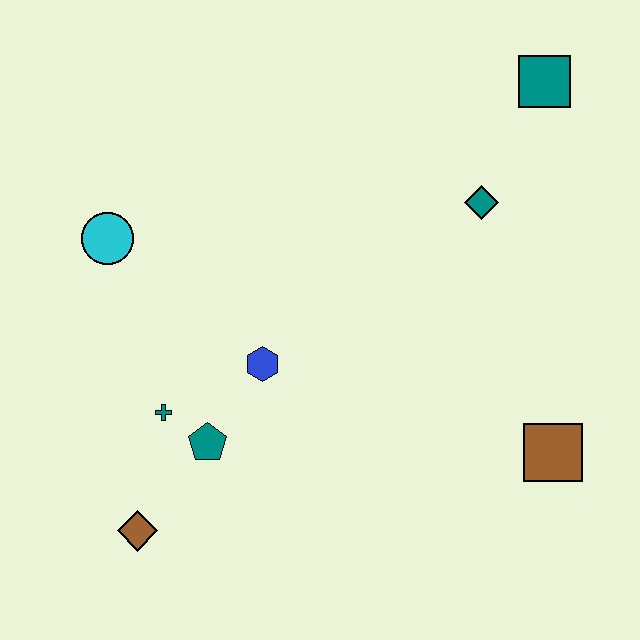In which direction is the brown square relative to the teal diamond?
The brown square is below the teal diamond.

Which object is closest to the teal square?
The teal diamond is closest to the teal square.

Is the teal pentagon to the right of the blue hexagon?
No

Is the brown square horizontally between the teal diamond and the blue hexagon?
No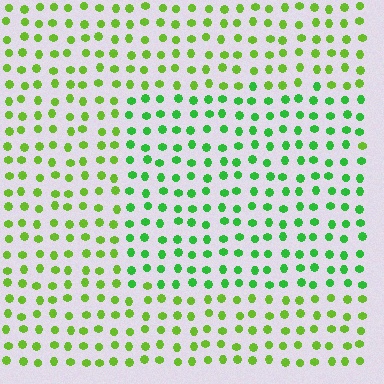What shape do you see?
I see a rectangle.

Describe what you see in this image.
The image is filled with small lime elements in a uniform arrangement. A rectangle-shaped region is visible where the elements are tinted to a slightly different hue, forming a subtle color boundary.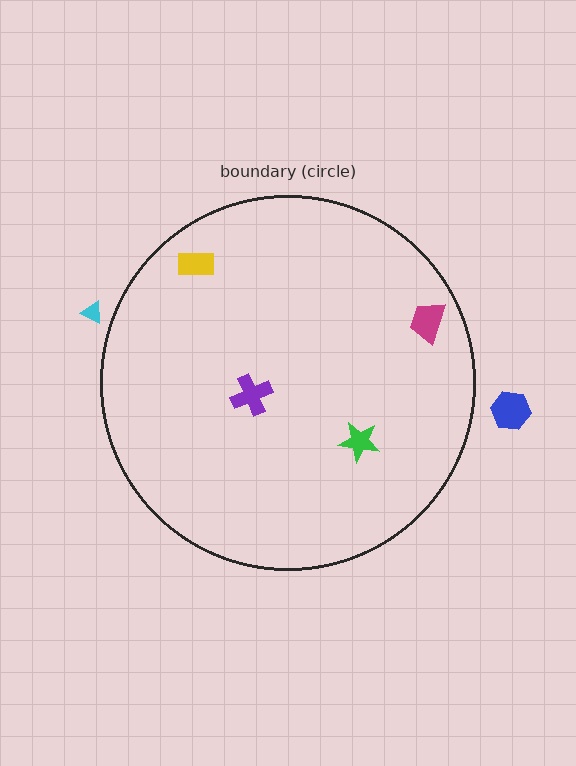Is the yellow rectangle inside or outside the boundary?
Inside.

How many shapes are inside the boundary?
4 inside, 2 outside.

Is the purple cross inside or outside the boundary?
Inside.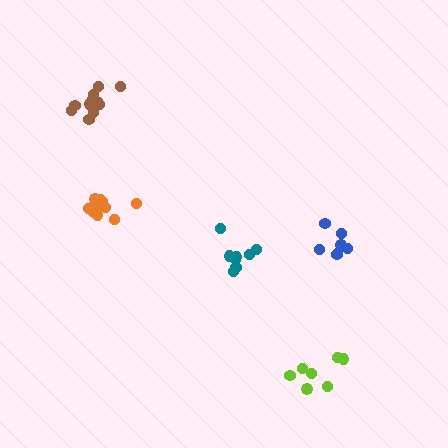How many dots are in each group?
Group 1: 7 dots, Group 2: 11 dots, Group 3: 7 dots, Group 4: 13 dots, Group 5: 8 dots (46 total).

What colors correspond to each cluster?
The clusters are colored: lime, orange, blue, brown, teal.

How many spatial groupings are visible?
There are 5 spatial groupings.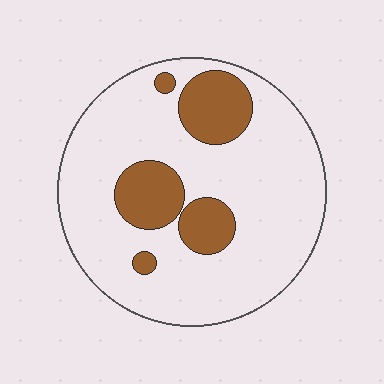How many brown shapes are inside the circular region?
5.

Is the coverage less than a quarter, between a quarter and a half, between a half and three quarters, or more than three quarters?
Less than a quarter.